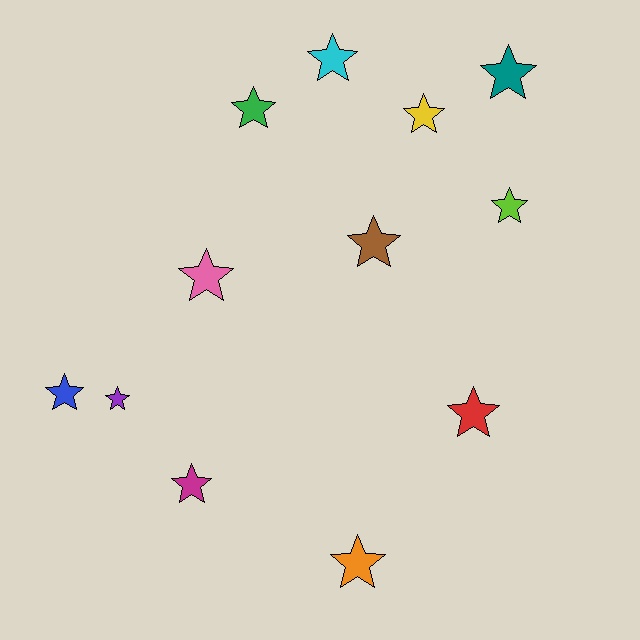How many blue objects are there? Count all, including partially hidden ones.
There is 1 blue object.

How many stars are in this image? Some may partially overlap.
There are 12 stars.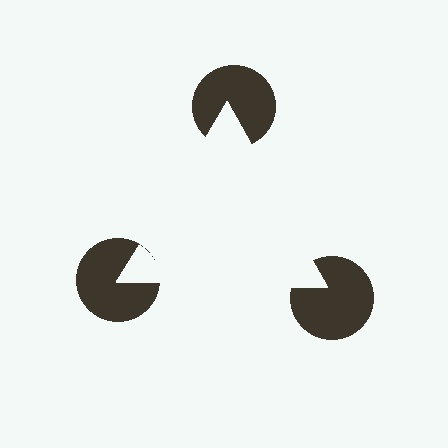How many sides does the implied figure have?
3 sides.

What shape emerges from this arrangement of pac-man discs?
An illusory triangle — its edges are inferred from the aligned wedge cuts in the pac-man discs, not physically drawn.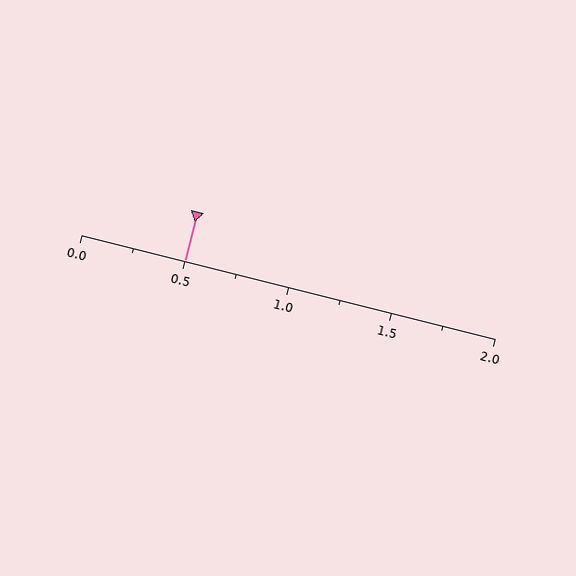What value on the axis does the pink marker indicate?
The marker indicates approximately 0.5.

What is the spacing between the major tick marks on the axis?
The major ticks are spaced 0.5 apart.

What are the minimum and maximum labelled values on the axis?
The axis runs from 0.0 to 2.0.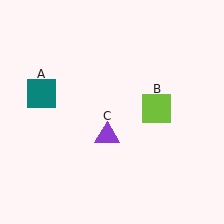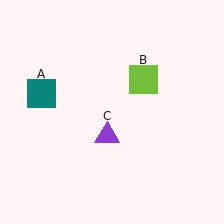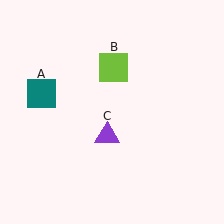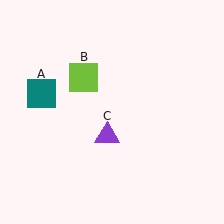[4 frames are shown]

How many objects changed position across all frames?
1 object changed position: lime square (object B).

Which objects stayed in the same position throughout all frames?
Teal square (object A) and purple triangle (object C) remained stationary.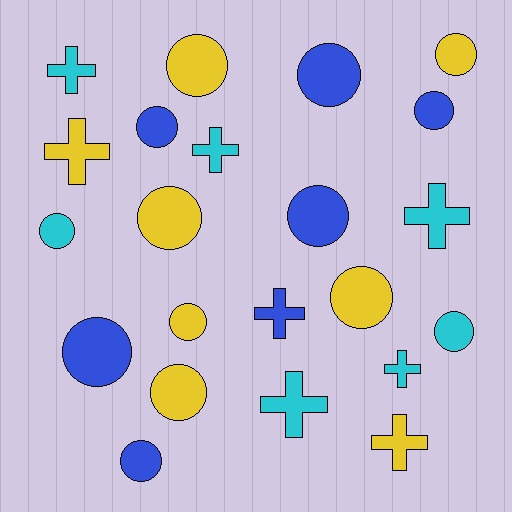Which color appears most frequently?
Yellow, with 8 objects.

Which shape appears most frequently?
Circle, with 14 objects.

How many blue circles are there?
There are 6 blue circles.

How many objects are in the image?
There are 22 objects.